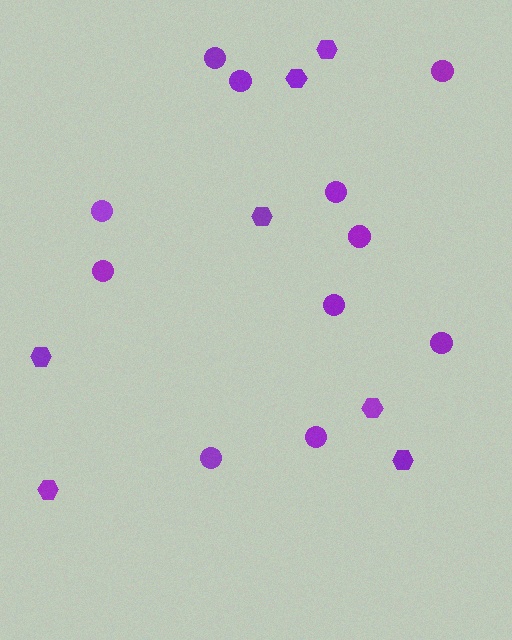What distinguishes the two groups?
There are 2 groups: one group of hexagons (7) and one group of circles (11).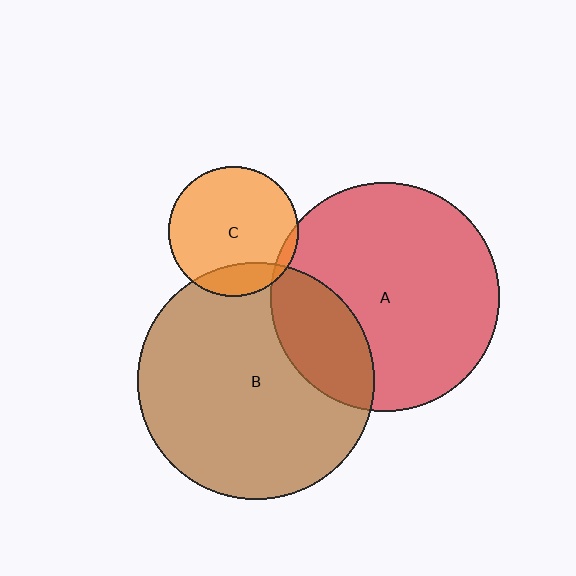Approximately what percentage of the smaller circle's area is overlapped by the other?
Approximately 25%.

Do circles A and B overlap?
Yes.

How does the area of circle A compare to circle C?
Approximately 3.1 times.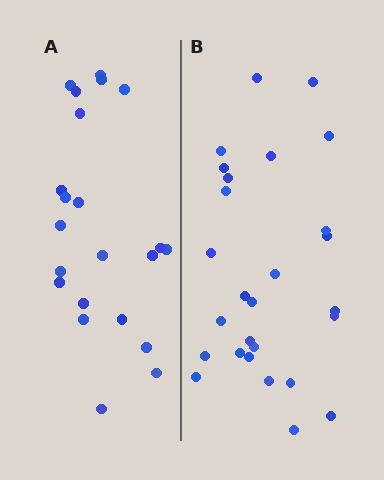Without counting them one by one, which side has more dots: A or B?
Region B (the right region) has more dots.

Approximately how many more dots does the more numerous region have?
Region B has about 5 more dots than region A.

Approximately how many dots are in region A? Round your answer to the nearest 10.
About 20 dots. (The exact count is 22, which rounds to 20.)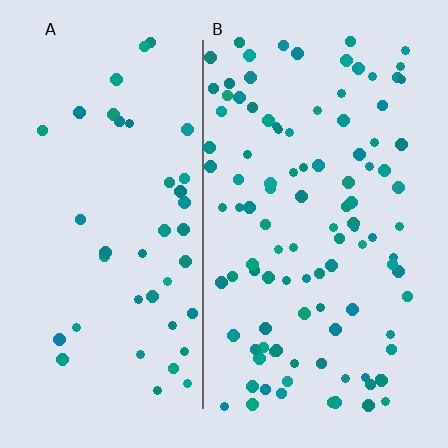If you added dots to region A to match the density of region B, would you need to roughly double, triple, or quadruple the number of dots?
Approximately double.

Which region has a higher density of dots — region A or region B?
B (the right).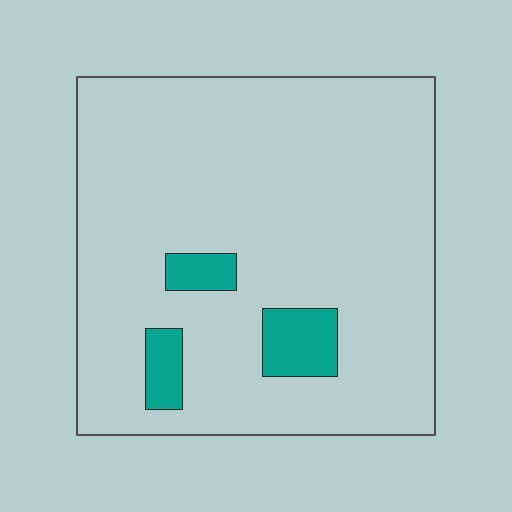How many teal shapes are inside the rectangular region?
3.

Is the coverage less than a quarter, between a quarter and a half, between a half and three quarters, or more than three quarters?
Less than a quarter.